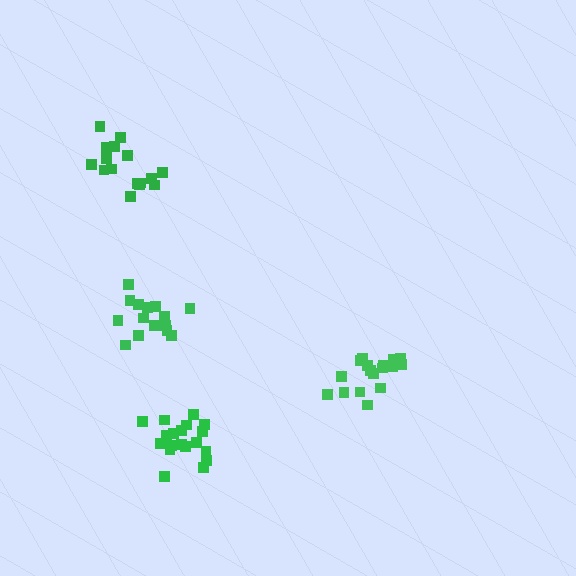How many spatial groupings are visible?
There are 4 spatial groupings.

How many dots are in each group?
Group 1: 15 dots, Group 2: 17 dots, Group 3: 19 dots, Group 4: 17 dots (68 total).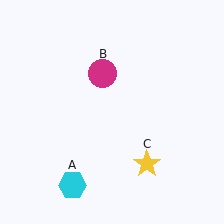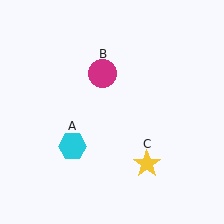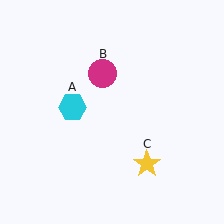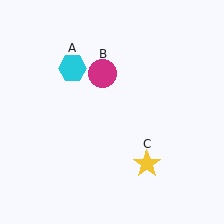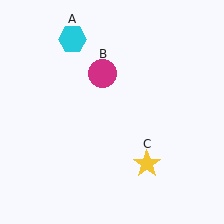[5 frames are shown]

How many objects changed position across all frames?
1 object changed position: cyan hexagon (object A).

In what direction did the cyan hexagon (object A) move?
The cyan hexagon (object A) moved up.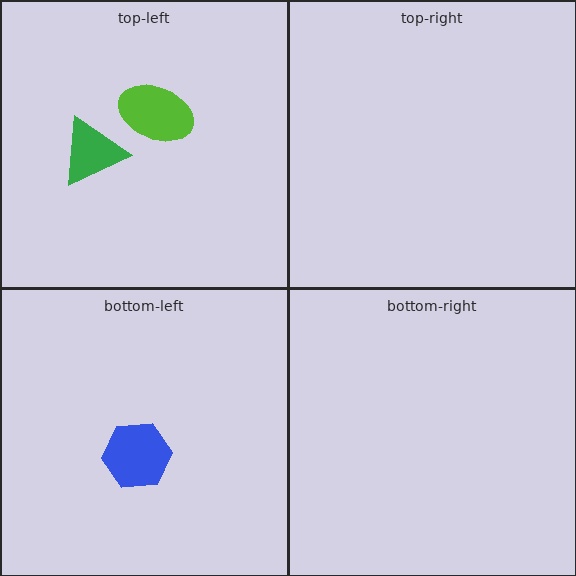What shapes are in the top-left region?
The lime ellipse, the green triangle.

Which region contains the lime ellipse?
The top-left region.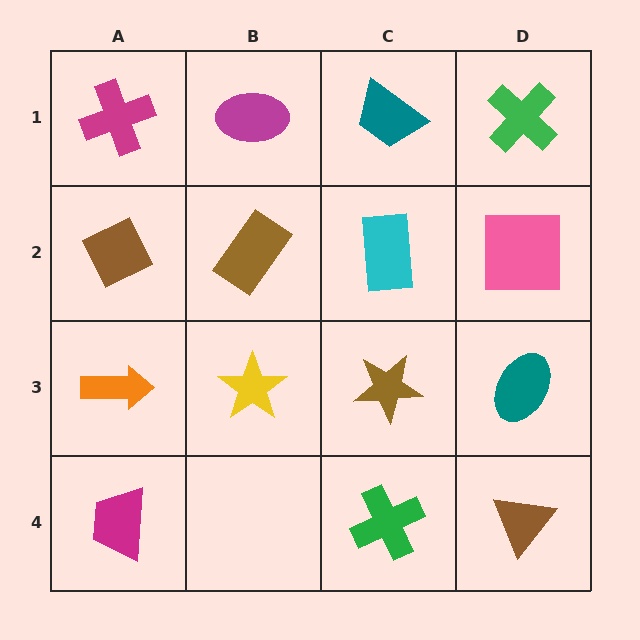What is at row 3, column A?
An orange arrow.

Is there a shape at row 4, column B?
No, that cell is empty.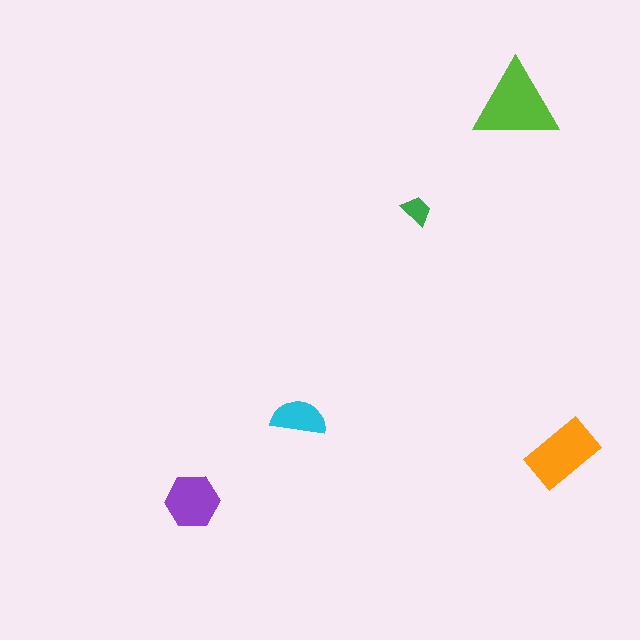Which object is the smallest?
The green trapezoid.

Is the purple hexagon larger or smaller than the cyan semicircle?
Larger.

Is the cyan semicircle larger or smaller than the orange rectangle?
Smaller.